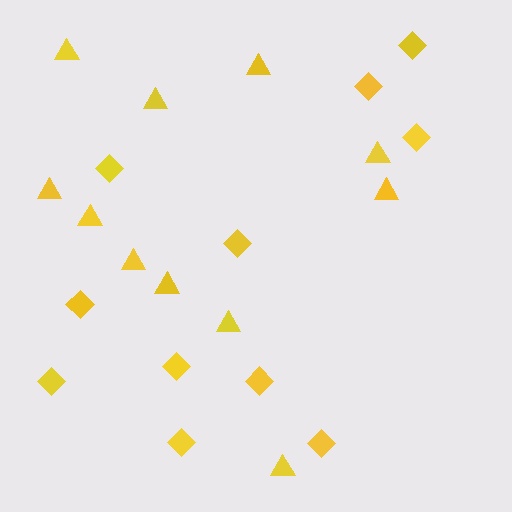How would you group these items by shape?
There are 2 groups: one group of triangles (11) and one group of diamonds (11).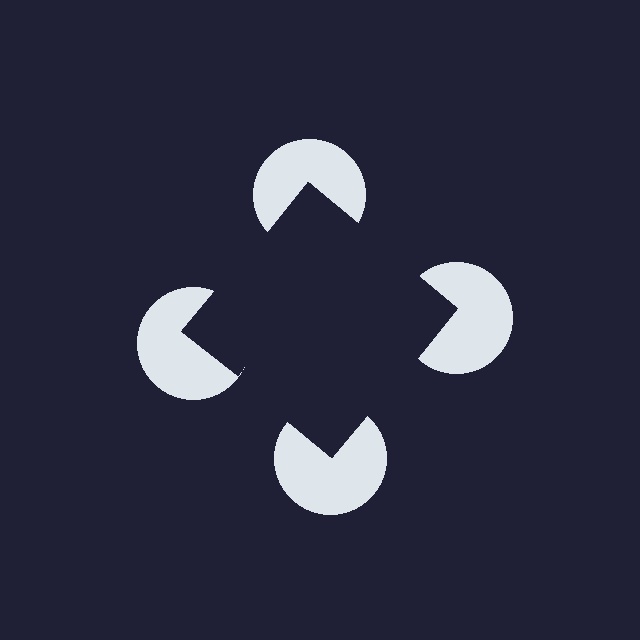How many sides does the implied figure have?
4 sides.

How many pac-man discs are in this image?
There are 4 — one at each vertex of the illusory square.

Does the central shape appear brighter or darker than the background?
It typically appears slightly darker than the background, even though no actual brightness change is drawn.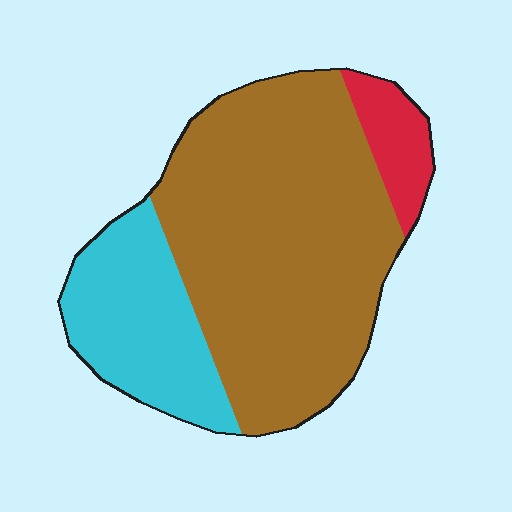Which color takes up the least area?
Red, at roughly 10%.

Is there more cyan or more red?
Cyan.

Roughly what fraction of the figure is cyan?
Cyan takes up less than a quarter of the figure.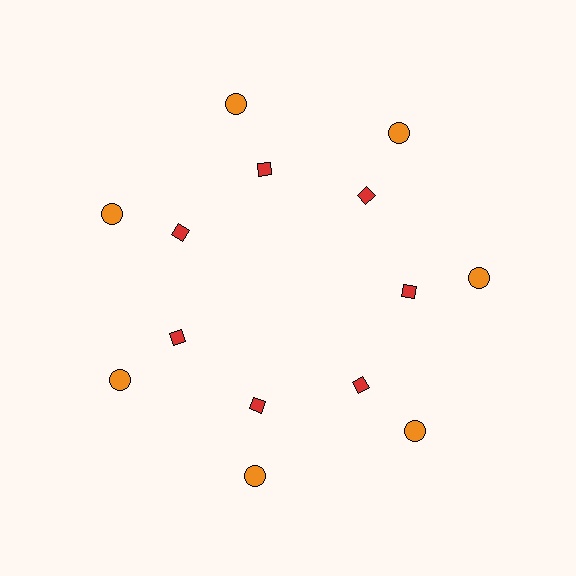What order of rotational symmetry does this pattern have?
This pattern has 7-fold rotational symmetry.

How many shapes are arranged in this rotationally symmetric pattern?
There are 14 shapes, arranged in 7 groups of 2.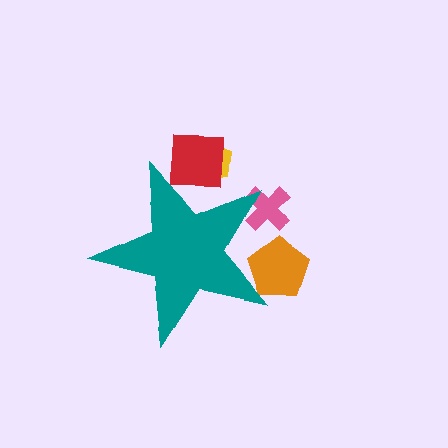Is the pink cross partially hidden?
Yes, the pink cross is partially hidden behind the teal star.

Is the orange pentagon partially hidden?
Yes, the orange pentagon is partially hidden behind the teal star.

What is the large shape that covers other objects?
A teal star.